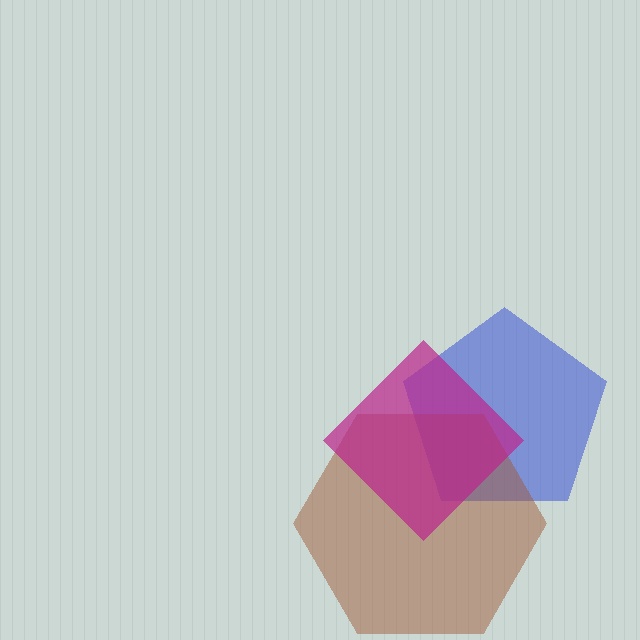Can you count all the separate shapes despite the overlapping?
Yes, there are 3 separate shapes.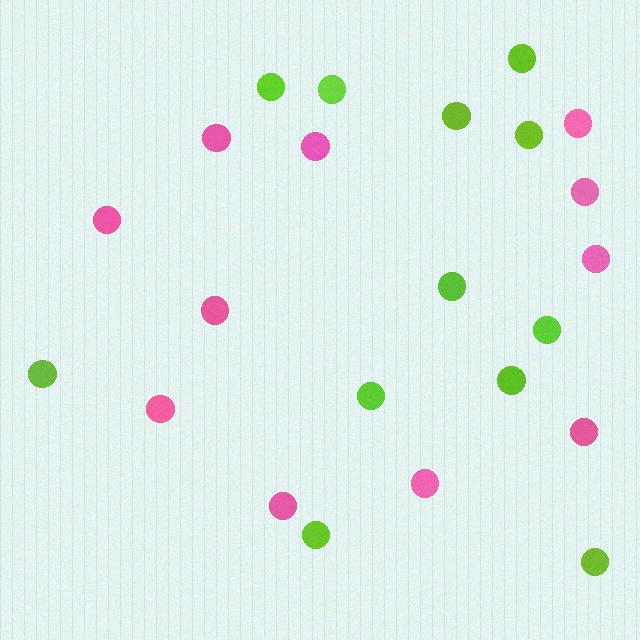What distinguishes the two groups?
There are 2 groups: one group of lime circles (12) and one group of pink circles (11).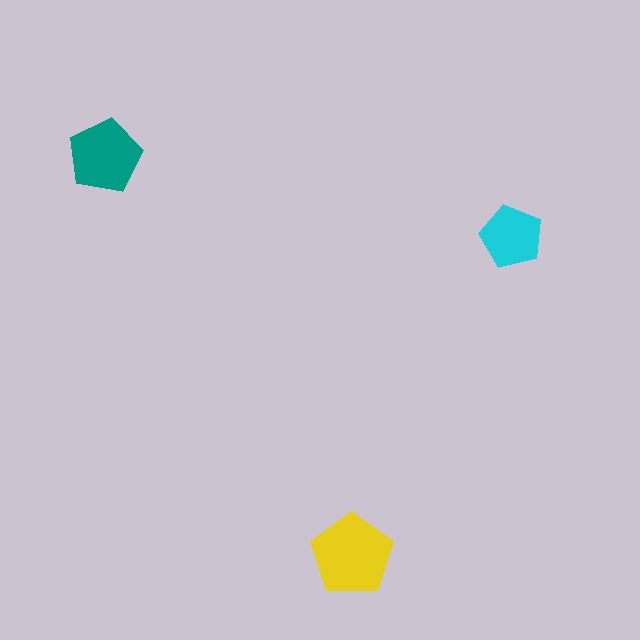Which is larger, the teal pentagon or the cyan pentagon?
The teal one.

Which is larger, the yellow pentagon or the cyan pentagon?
The yellow one.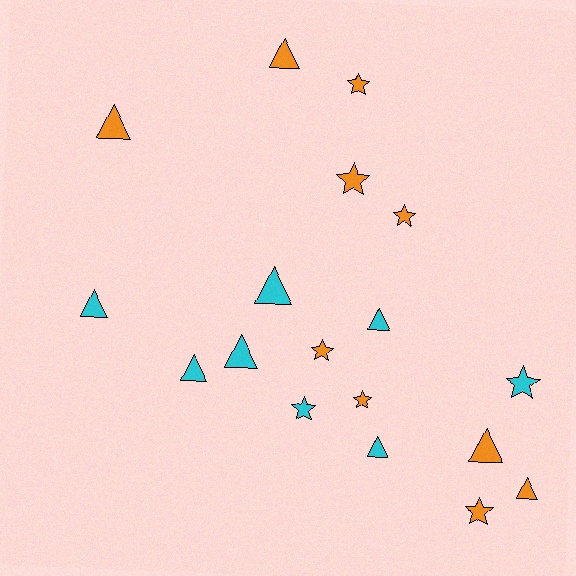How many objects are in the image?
There are 18 objects.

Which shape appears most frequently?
Triangle, with 10 objects.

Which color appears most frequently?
Orange, with 10 objects.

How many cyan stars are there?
There are 2 cyan stars.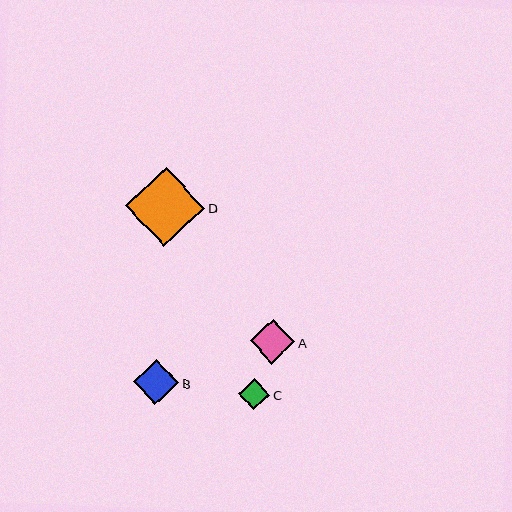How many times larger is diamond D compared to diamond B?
Diamond D is approximately 1.7 times the size of diamond B.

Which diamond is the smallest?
Diamond C is the smallest with a size of approximately 31 pixels.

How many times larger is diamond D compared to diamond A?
Diamond D is approximately 1.8 times the size of diamond A.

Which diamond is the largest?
Diamond D is the largest with a size of approximately 79 pixels.